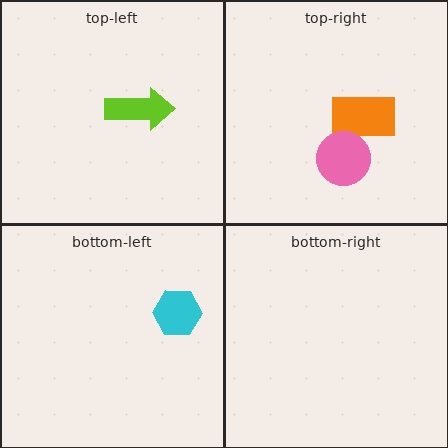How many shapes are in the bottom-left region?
1.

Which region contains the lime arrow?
The top-left region.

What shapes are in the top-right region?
The orange rectangle, the pink circle.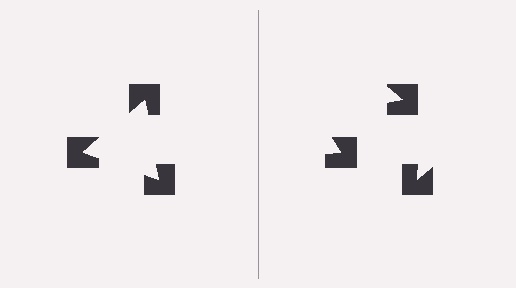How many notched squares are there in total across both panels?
6 — 3 on each side.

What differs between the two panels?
The notched squares are positioned identically on both sides; only the wedge orientations differ. On the left they align to a triangle; on the right they are misaligned.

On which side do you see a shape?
An illusory triangle appears on the left side. On the right side the wedge cuts are rotated, so no coherent shape forms.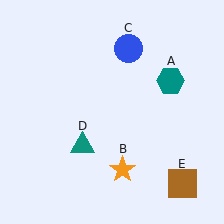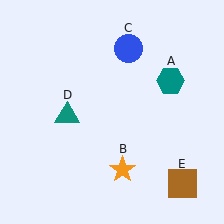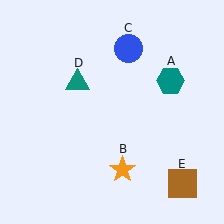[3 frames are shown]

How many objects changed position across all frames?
1 object changed position: teal triangle (object D).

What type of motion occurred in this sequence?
The teal triangle (object D) rotated clockwise around the center of the scene.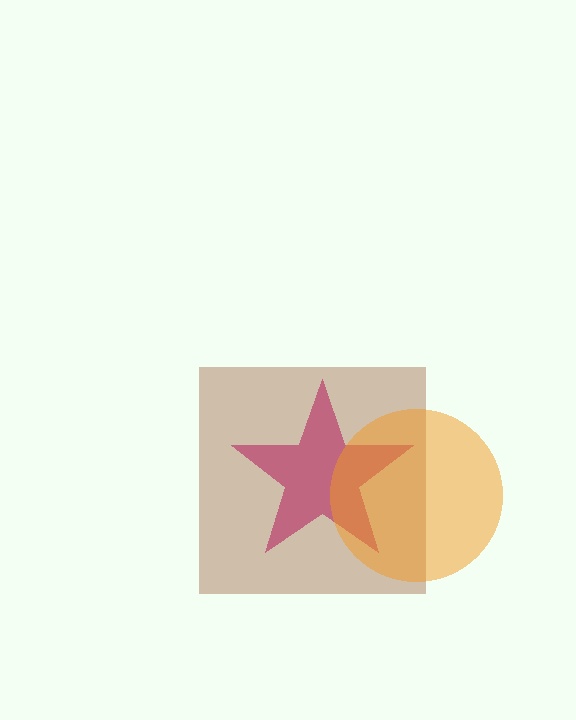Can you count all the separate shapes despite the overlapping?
Yes, there are 3 separate shapes.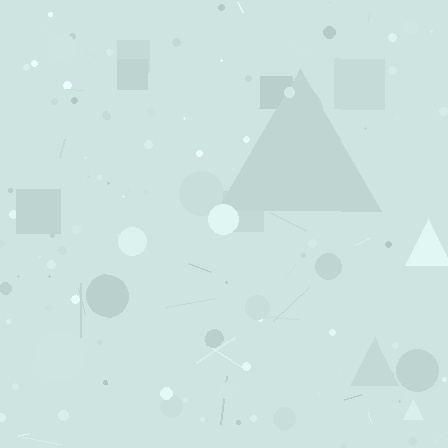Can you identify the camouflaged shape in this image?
The camouflaged shape is a triangle.